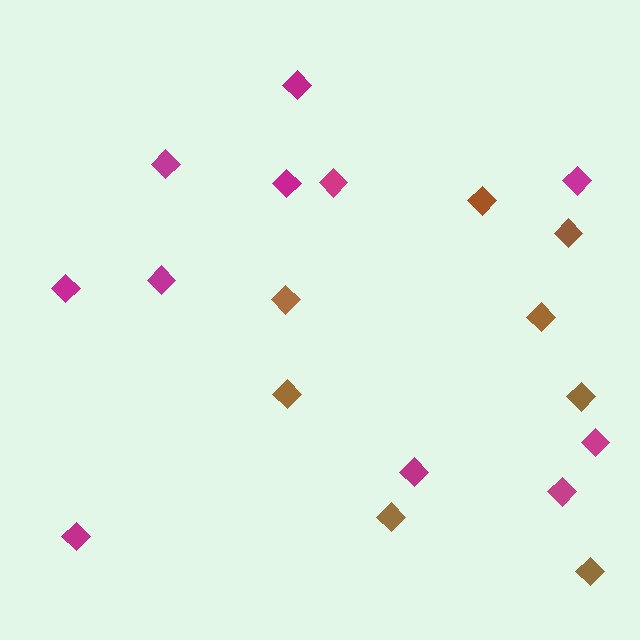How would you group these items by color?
There are 2 groups: one group of brown diamonds (8) and one group of magenta diamonds (11).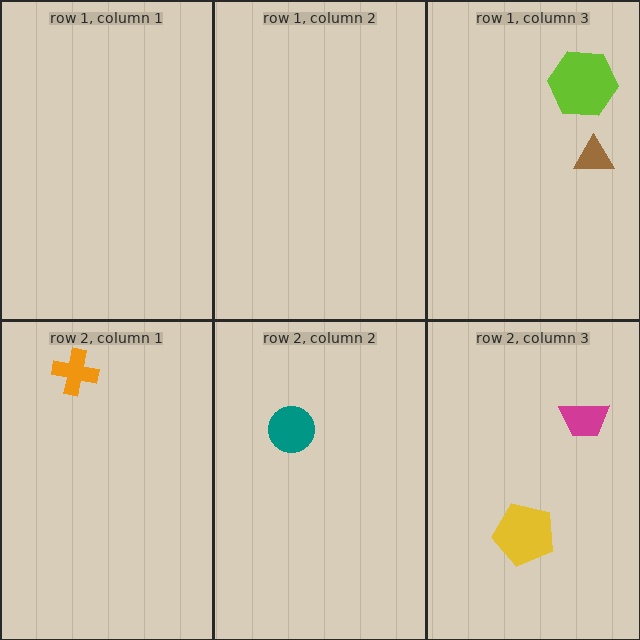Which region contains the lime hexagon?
The row 1, column 3 region.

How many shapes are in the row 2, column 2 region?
1.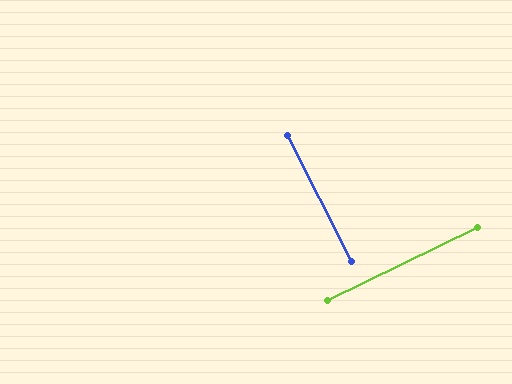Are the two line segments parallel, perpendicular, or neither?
Perpendicular — they meet at approximately 89°.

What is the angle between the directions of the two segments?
Approximately 89 degrees.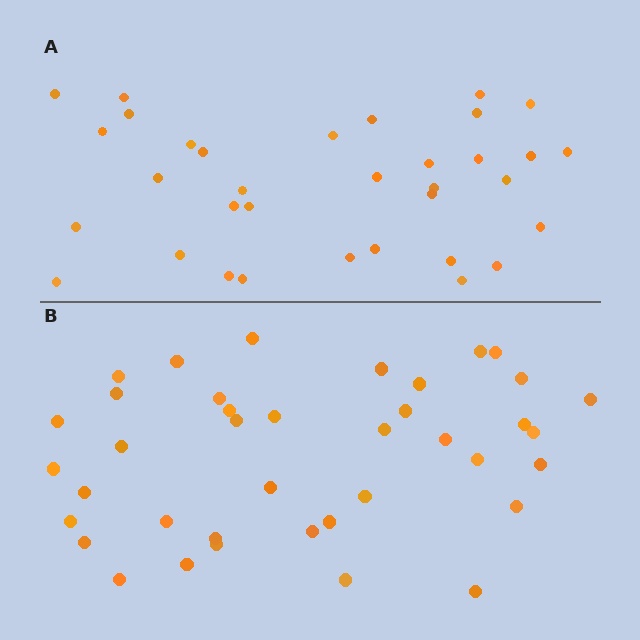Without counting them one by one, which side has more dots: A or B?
Region B (the bottom region) has more dots.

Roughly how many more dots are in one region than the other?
Region B has about 5 more dots than region A.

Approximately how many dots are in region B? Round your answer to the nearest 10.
About 40 dots. (The exact count is 39, which rounds to 40.)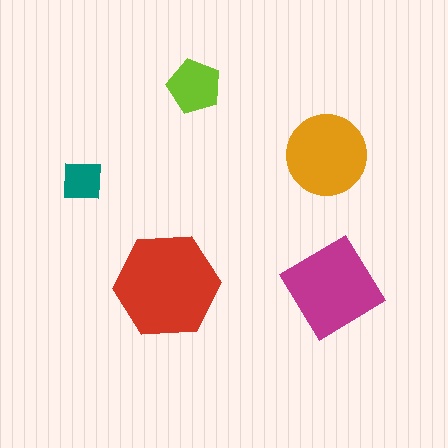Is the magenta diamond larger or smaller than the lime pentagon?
Larger.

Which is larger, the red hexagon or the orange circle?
The red hexagon.